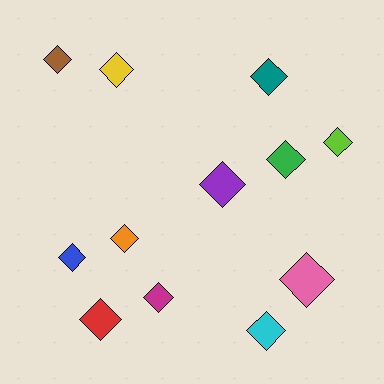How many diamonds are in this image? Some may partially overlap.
There are 12 diamonds.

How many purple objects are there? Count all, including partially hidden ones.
There is 1 purple object.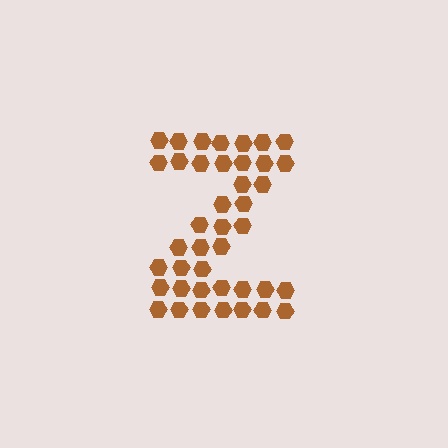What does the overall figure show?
The overall figure shows the letter Z.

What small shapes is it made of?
It is made of small hexagons.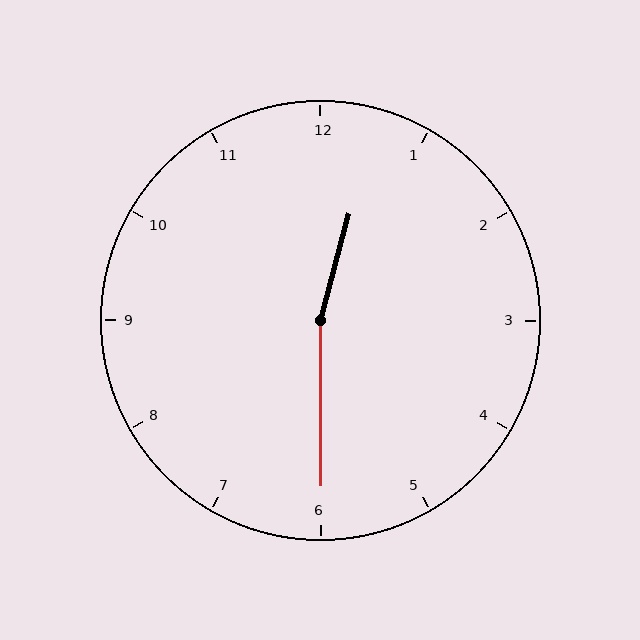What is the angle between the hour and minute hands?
Approximately 165 degrees.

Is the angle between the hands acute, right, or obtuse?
It is obtuse.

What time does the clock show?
12:30.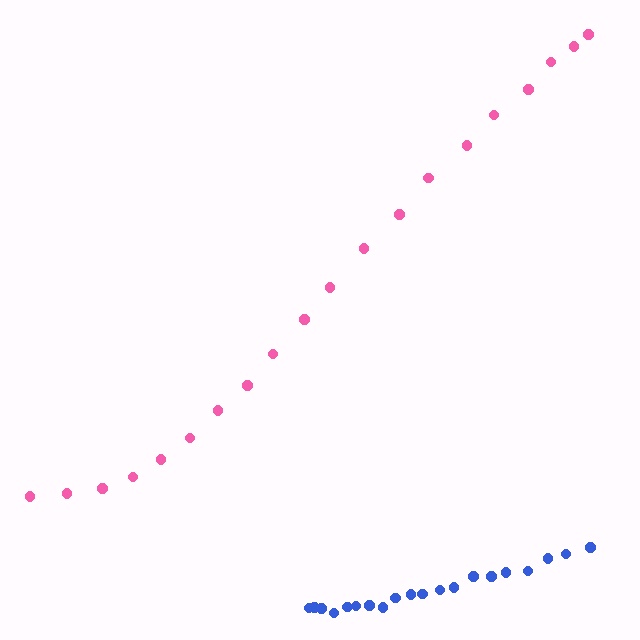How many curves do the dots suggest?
There are 2 distinct paths.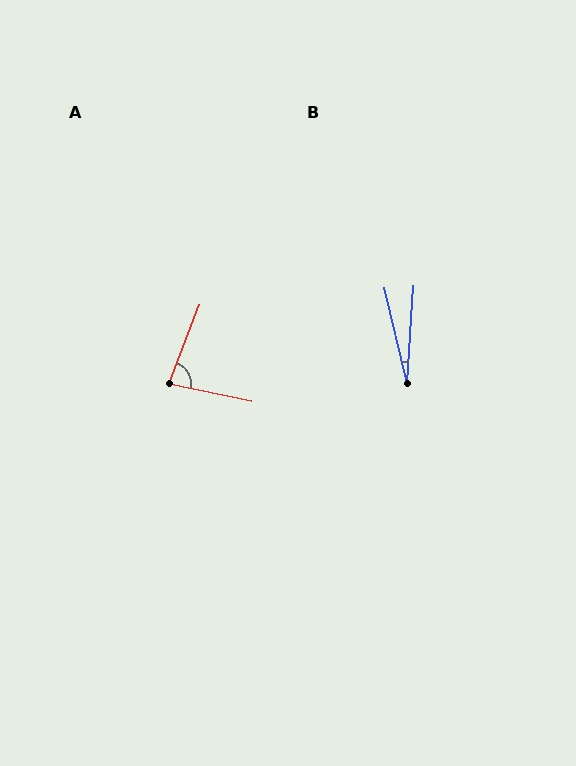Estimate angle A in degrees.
Approximately 80 degrees.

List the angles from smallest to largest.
B (17°), A (80°).